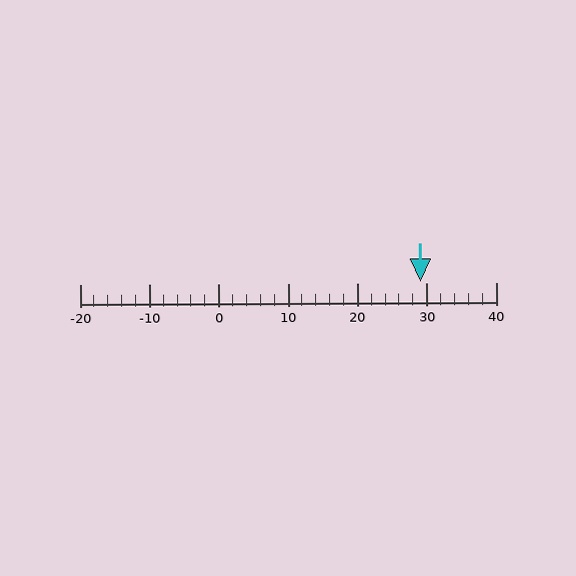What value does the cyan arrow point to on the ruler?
The cyan arrow points to approximately 29.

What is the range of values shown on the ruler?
The ruler shows values from -20 to 40.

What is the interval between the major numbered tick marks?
The major tick marks are spaced 10 units apart.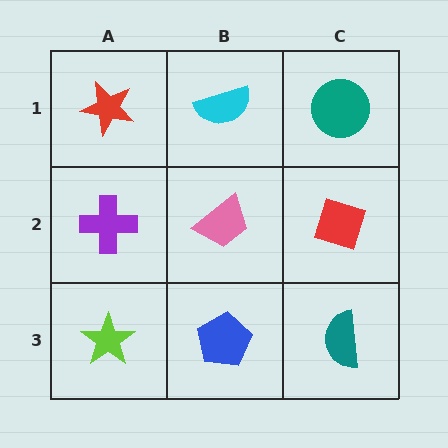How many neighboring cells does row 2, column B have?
4.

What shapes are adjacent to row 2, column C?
A teal circle (row 1, column C), a teal semicircle (row 3, column C), a pink trapezoid (row 2, column B).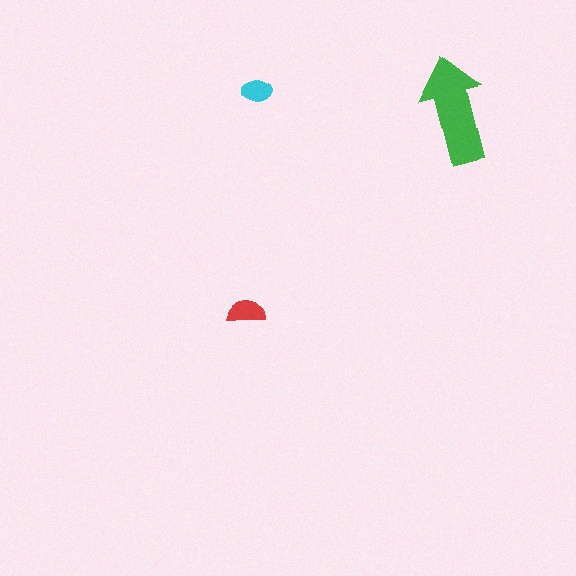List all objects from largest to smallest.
The green arrow, the red semicircle, the cyan ellipse.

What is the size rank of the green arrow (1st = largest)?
1st.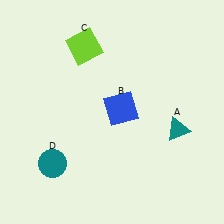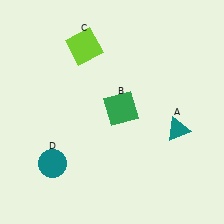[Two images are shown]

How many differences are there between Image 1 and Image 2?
There is 1 difference between the two images.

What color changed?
The square (B) changed from blue in Image 1 to green in Image 2.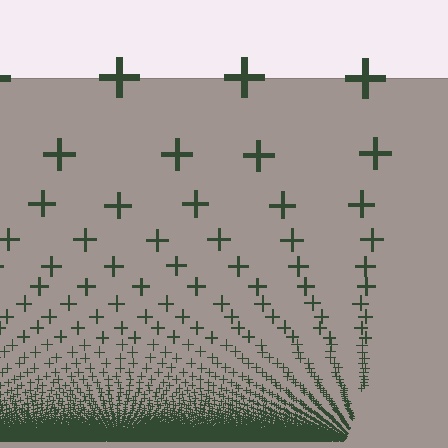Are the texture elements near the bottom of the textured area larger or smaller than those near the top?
Smaller. The gradient is inverted — elements near the bottom are smaller and denser.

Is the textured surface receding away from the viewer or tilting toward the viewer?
The surface appears to tilt toward the viewer. Texture elements get larger and sparser toward the top.